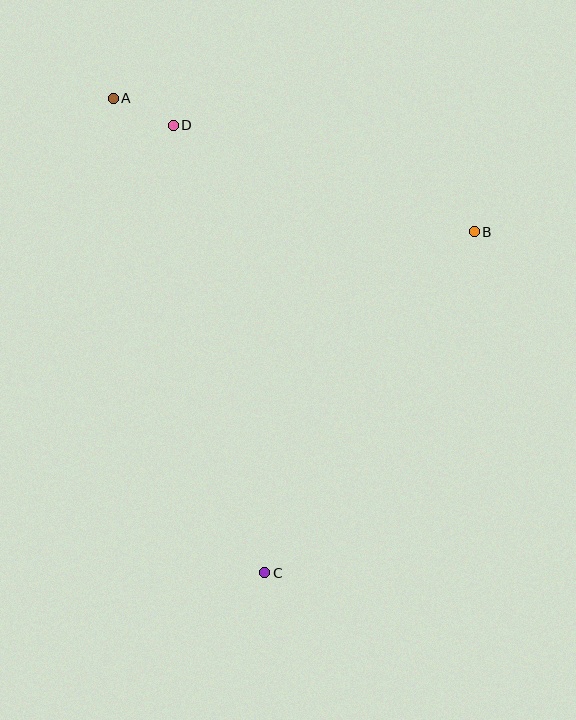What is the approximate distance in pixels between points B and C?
The distance between B and C is approximately 400 pixels.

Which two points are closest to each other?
Points A and D are closest to each other.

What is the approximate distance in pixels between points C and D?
The distance between C and D is approximately 457 pixels.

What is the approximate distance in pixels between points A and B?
The distance between A and B is approximately 385 pixels.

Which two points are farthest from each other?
Points A and C are farthest from each other.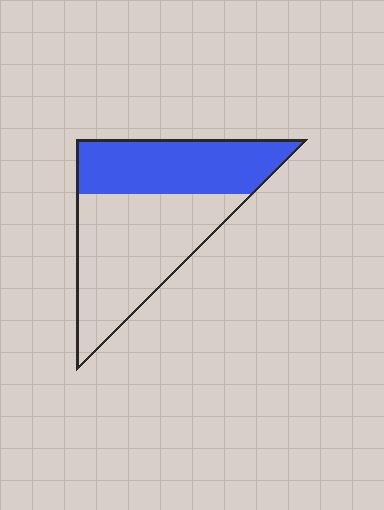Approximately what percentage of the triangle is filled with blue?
Approximately 40%.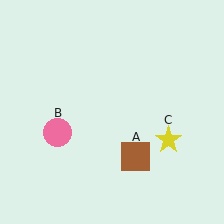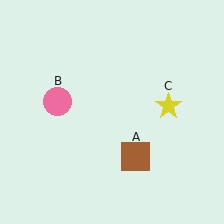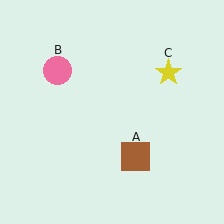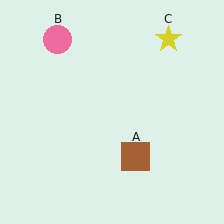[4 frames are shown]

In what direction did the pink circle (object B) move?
The pink circle (object B) moved up.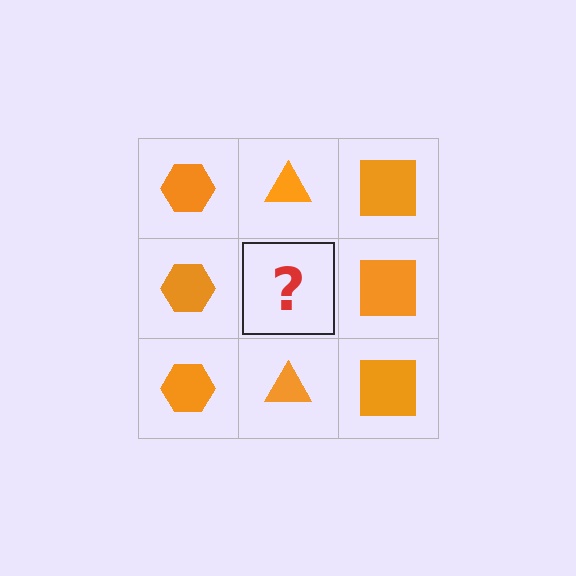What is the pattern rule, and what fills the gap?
The rule is that each column has a consistent shape. The gap should be filled with an orange triangle.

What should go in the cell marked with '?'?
The missing cell should contain an orange triangle.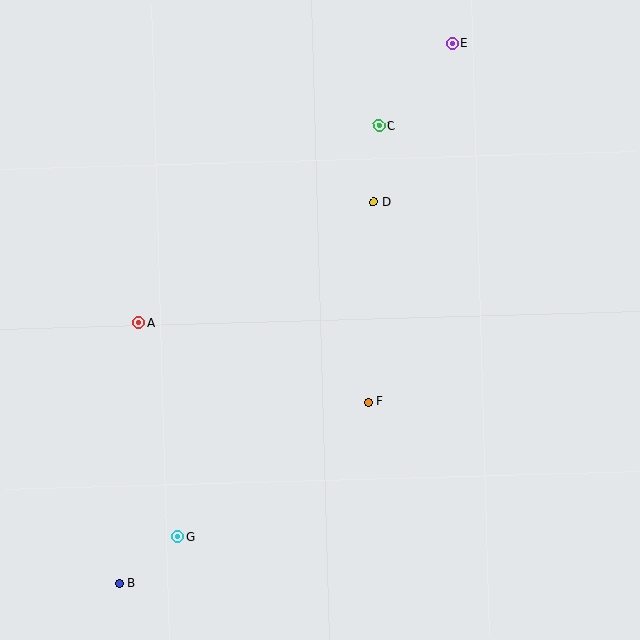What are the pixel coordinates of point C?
Point C is at (379, 126).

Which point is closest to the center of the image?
Point F at (369, 402) is closest to the center.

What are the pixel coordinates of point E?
Point E is at (452, 43).